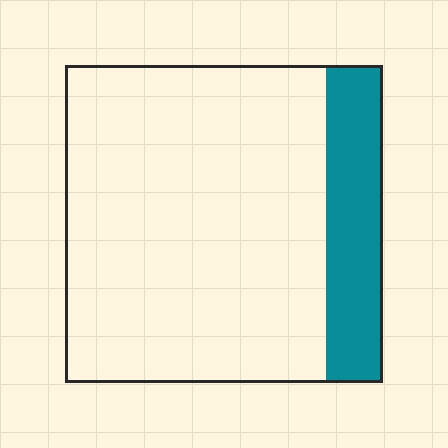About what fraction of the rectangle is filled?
About one sixth (1/6).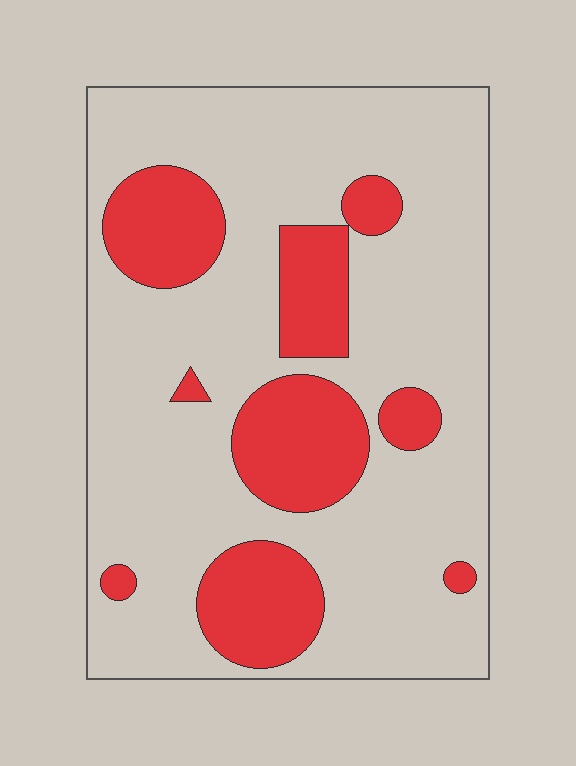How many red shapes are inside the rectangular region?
9.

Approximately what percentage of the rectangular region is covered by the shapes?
Approximately 25%.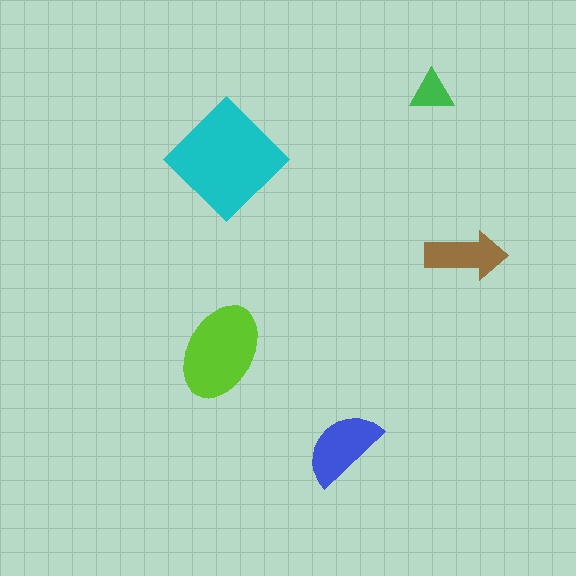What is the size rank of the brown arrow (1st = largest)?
4th.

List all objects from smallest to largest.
The green triangle, the brown arrow, the blue semicircle, the lime ellipse, the cyan diamond.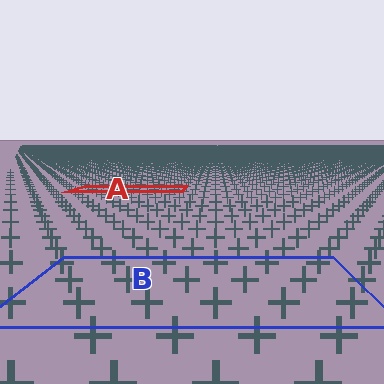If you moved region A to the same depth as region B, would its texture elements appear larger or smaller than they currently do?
They would appear larger. At a closer depth, the same texture elements are projected at a bigger on-screen size.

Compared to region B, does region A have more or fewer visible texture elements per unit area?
Region A has more texture elements per unit area — they are packed more densely because it is farther away.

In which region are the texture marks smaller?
The texture marks are smaller in region A, because it is farther away.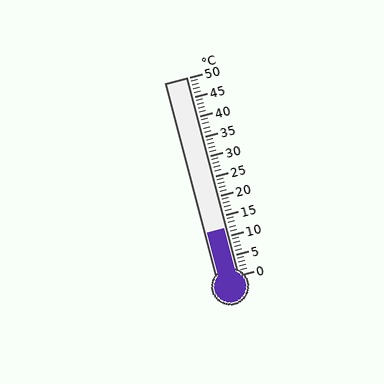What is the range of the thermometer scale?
The thermometer scale ranges from 0°C to 50°C.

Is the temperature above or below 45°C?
The temperature is below 45°C.